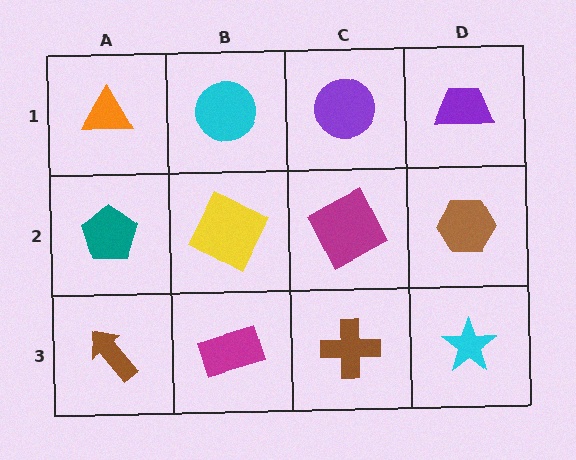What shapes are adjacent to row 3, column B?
A yellow square (row 2, column B), a brown arrow (row 3, column A), a brown cross (row 3, column C).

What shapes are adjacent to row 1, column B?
A yellow square (row 2, column B), an orange triangle (row 1, column A), a purple circle (row 1, column C).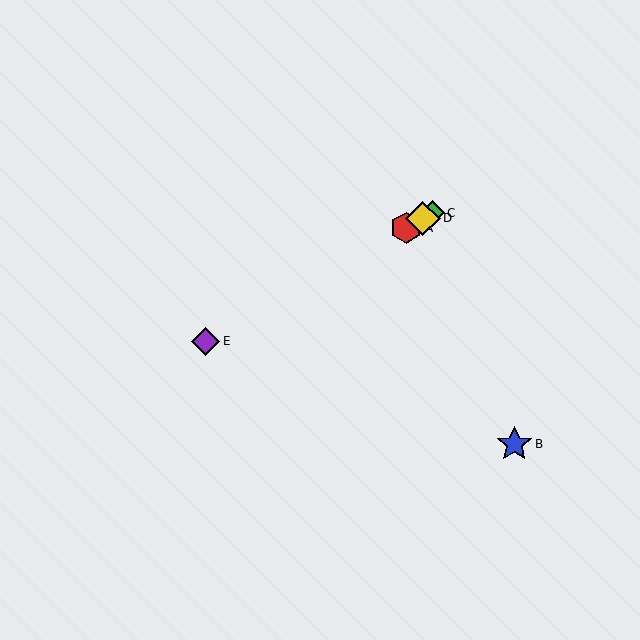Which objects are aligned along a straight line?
Objects A, C, D, E are aligned along a straight line.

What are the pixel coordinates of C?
Object C is at (433, 213).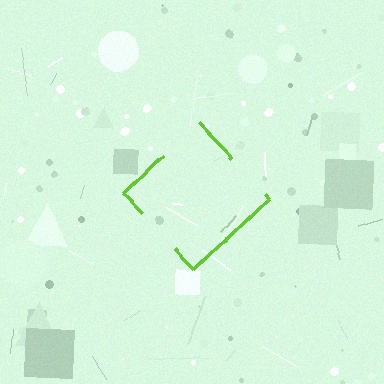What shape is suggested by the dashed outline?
The dashed outline suggests a diamond.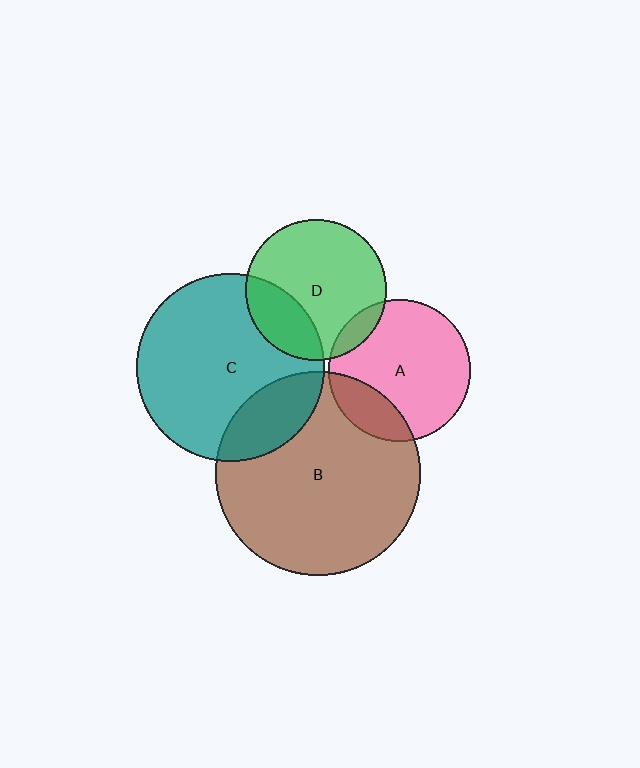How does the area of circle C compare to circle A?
Approximately 1.7 times.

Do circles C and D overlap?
Yes.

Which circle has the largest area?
Circle B (brown).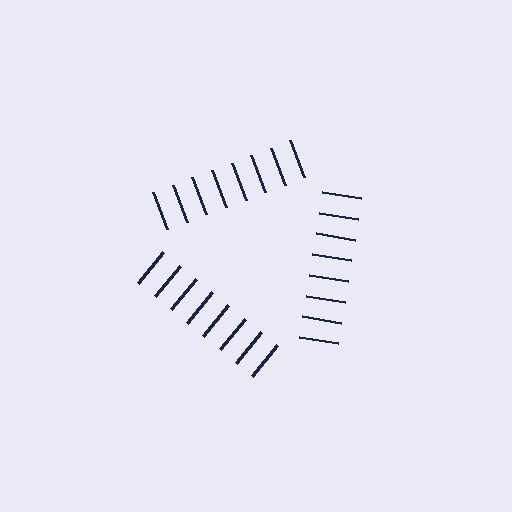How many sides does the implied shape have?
3 sides — the line-ends trace a triangle.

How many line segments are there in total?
24 — 8 along each of the 3 edges.